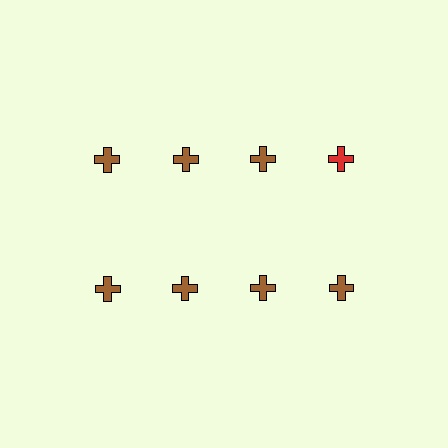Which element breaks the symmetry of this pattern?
The red cross in the top row, second from right column breaks the symmetry. All other shapes are brown crosses.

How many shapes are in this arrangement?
There are 8 shapes arranged in a grid pattern.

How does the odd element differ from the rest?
It has a different color: red instead of brown.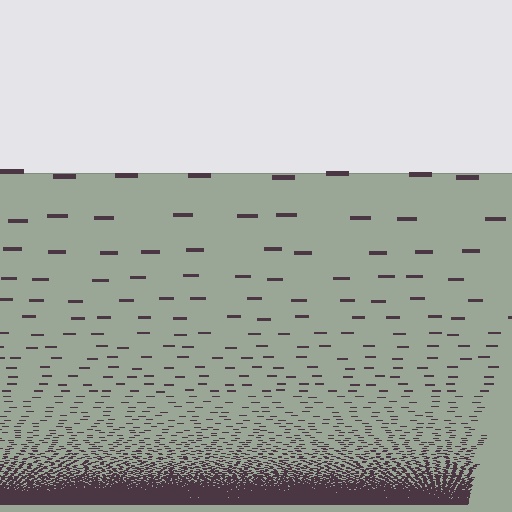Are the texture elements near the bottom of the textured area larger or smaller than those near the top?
Smaller. The gradient is inverted — elements near the bottom are smaller and denser.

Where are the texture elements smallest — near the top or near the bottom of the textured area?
Near the bottom.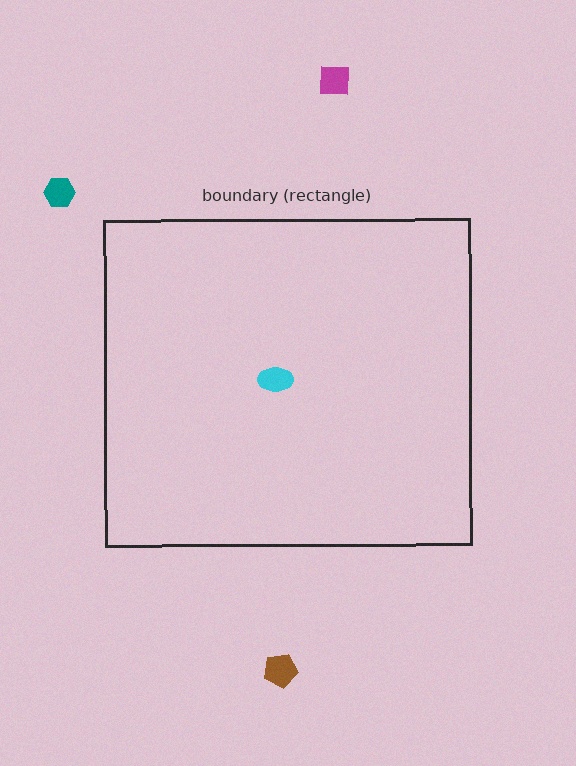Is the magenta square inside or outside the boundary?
Outside.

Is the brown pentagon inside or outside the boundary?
Outside.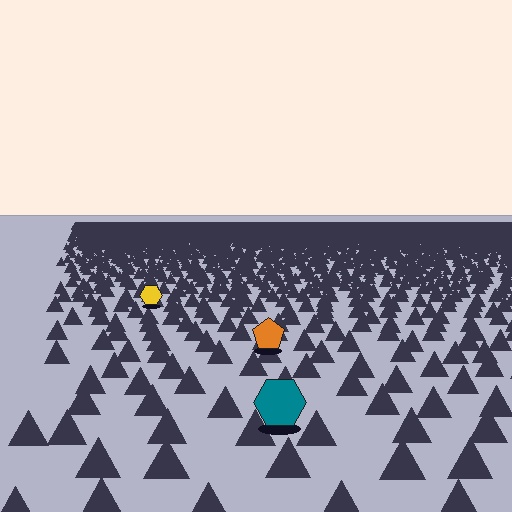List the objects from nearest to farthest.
From nearest to farthest: the teal hexagon, the orange pentagon, the yellow hexagon.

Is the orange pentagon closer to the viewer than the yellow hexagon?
Yes. The orange pentagon is closer — you can tell from the texture gradient: the ground texture is coarser near it.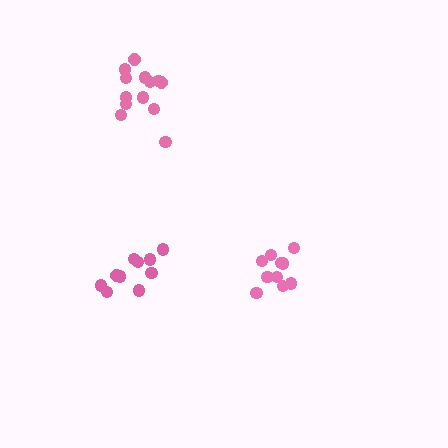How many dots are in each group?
Group 1: 10 dots, Group 2: 10 dots, Group 3: 13 dots (33 total).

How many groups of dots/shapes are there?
There are 3 groups.